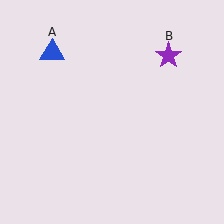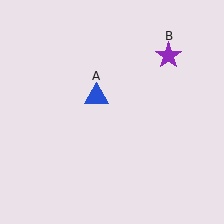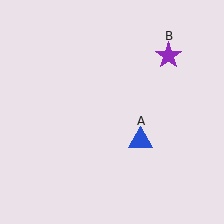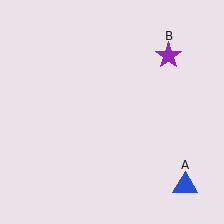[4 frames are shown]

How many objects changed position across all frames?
1 object changed position: blue triangle (object A).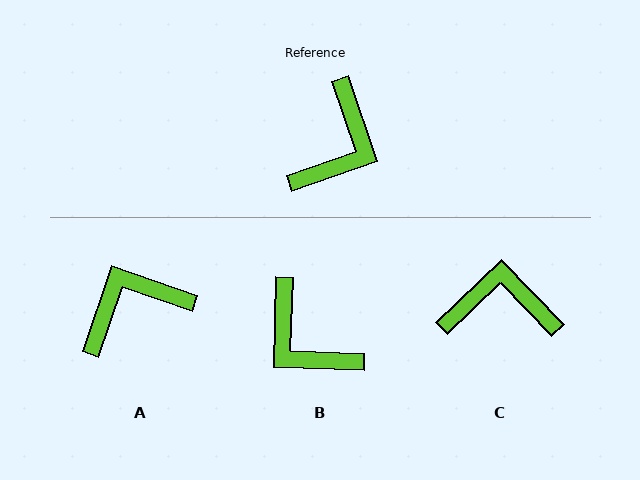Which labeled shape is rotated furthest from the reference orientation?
A, about 142 degrees away.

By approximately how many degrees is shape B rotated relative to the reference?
Approximately 111 degrees clockwise.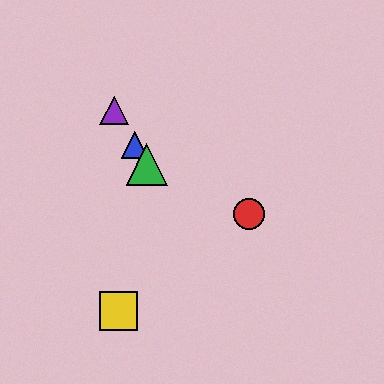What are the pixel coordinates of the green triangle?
The green triangle is at (147, 164).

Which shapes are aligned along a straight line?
The blue triangle, the green triangle, the purple triangle are aligned along a straight line.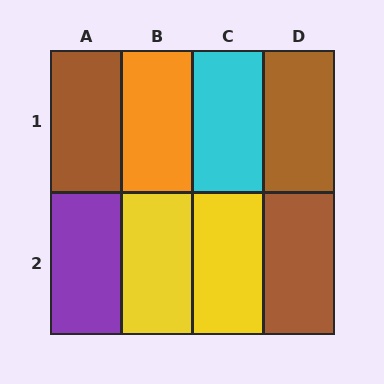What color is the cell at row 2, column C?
Yellow.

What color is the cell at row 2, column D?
Brown.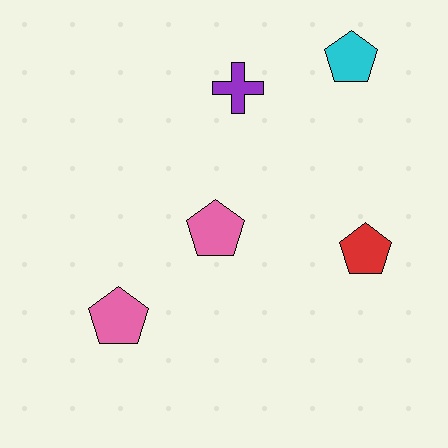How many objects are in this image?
There are 5 objects.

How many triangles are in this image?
There are no triangles.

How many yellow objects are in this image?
There are no yellow objects.